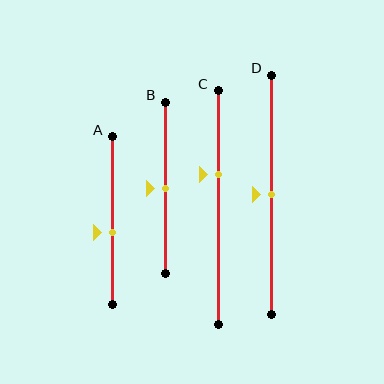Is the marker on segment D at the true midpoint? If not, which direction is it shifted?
Yes, the marker on segment D is at the true midpoint.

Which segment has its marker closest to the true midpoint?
Segment B has its marker closest to the true midpoint.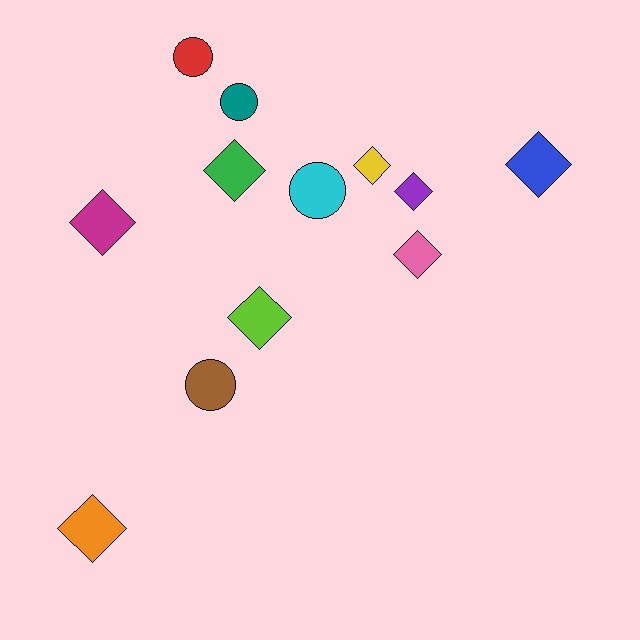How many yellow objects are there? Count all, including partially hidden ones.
There is 1 yellow object.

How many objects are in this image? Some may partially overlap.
There are 12 objects.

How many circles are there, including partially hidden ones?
There are 4 circles.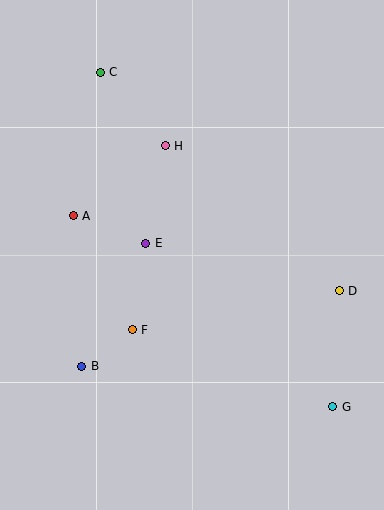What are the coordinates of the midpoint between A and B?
The midpoint between A and B is at (77, 291).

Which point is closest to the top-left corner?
Point C is closest to the top-left corner.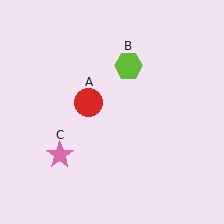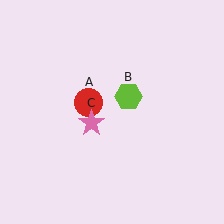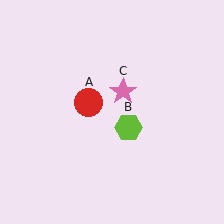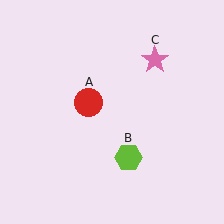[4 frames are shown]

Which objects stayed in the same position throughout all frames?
Red circle (object A) remained stationary.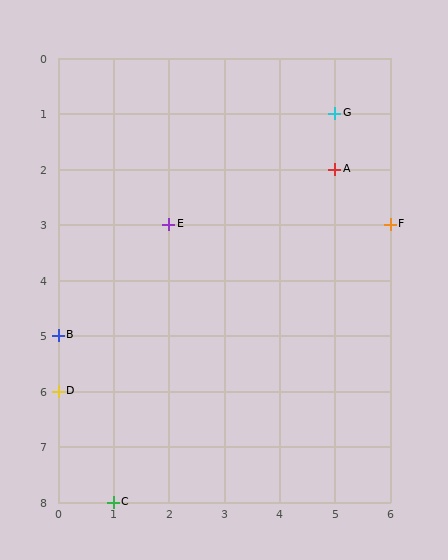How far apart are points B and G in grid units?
Points B and G are 5 columns and 4 rows apart (about 6.4 grid units diagonally).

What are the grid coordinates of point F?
Point F is at grid coordinates (6, 3).